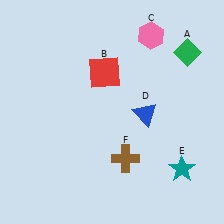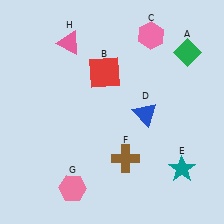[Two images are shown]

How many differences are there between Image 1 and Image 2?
There are 2 differences between the two images.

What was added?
A pink hexagon (G), a pink triangle (H) were added in Image 2.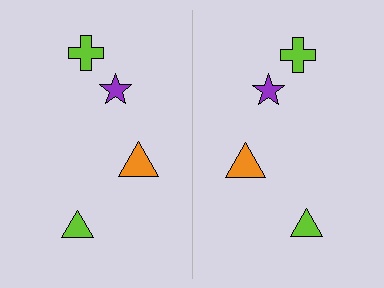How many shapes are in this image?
There are 8 shapes in this image.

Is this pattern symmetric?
Yes, this pattern has bilateral (reflection) symmetry.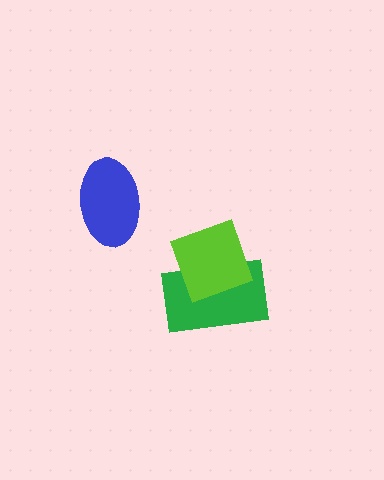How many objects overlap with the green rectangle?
1 object overlaps with the green rectangle.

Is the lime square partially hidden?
No, no other shape covers it.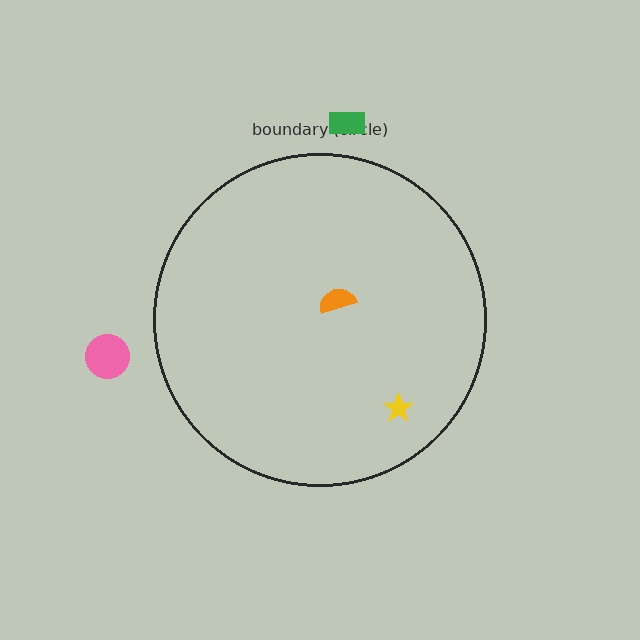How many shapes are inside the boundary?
2 inside, 2 outside.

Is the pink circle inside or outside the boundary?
Outside.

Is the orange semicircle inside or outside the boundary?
Inside.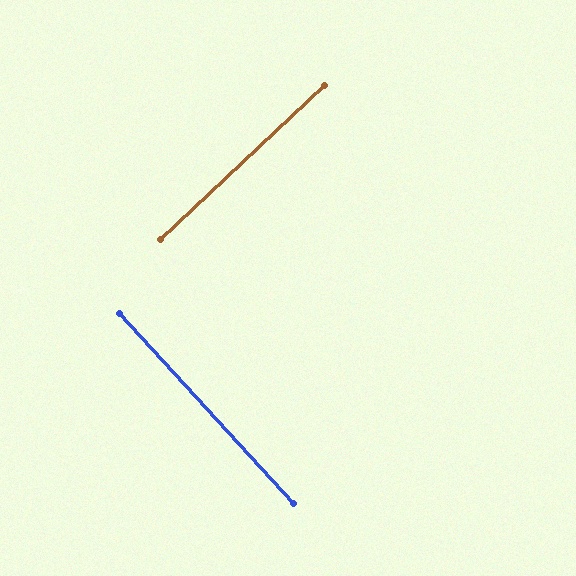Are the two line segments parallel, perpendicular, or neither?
Perpendicular — they meet at approximately 89°.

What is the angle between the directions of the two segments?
Approximately 89 degrees.